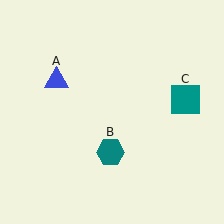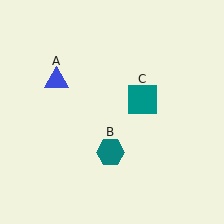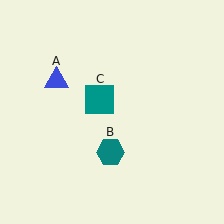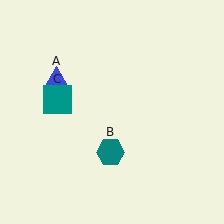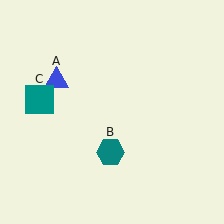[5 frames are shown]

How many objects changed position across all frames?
1 object changed position: teal square (object C).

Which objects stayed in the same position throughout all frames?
Blue triangle (object A) and teal hexagon (object B) remained stationary.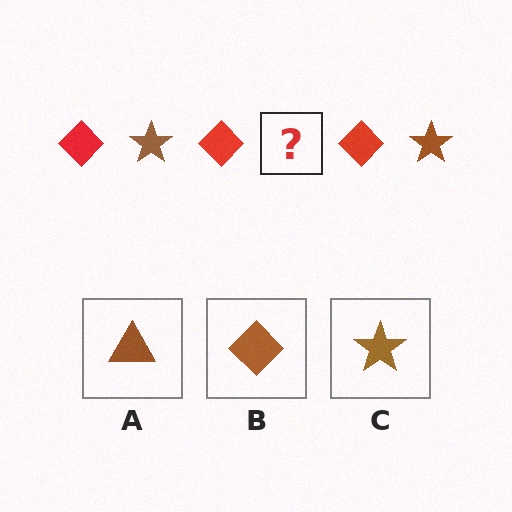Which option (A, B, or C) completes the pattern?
C.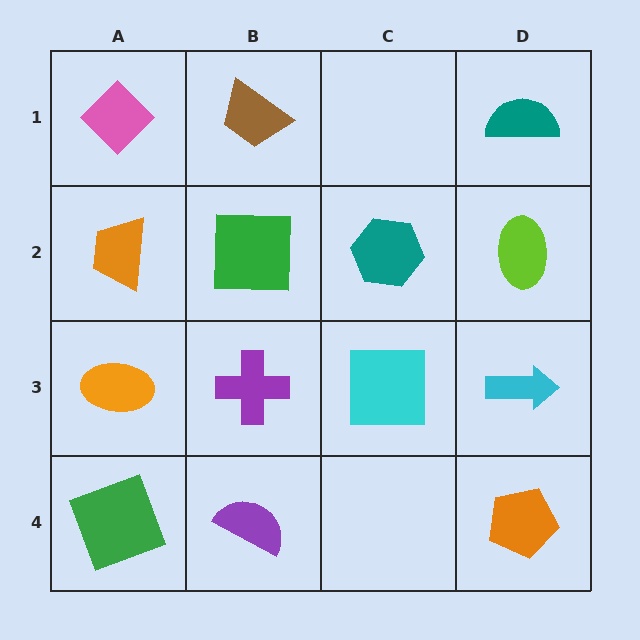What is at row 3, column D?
A cyan arrow.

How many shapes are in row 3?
4 shapes.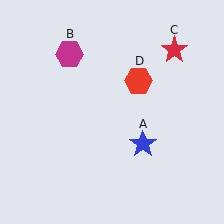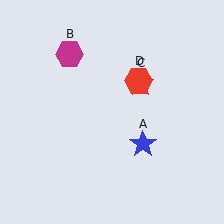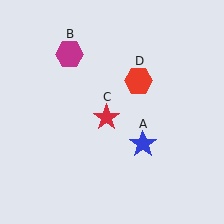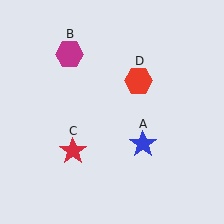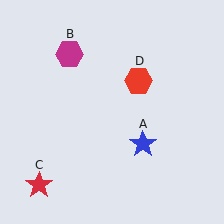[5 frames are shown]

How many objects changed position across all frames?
1 object changed position: red star (object C).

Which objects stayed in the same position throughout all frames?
Blue star (object A) and magenta hexagon (object B) and red hexagon (object D) remained stationary.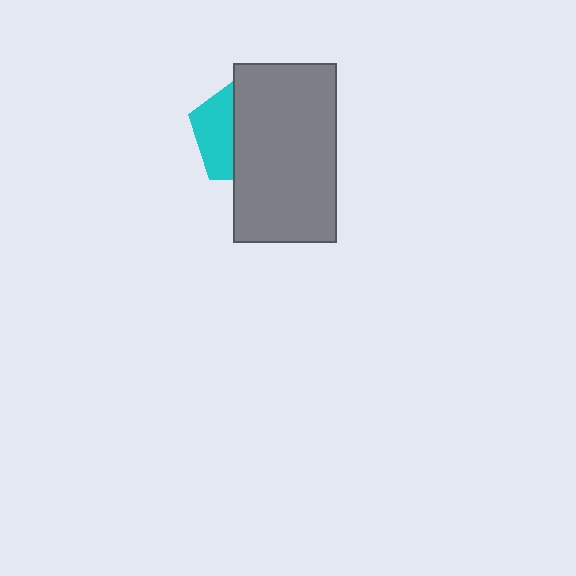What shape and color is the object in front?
The object in front is a gray rectangle.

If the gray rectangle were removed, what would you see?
You would see the complete cyan pentagon.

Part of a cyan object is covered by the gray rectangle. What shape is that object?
It is a pentagon.